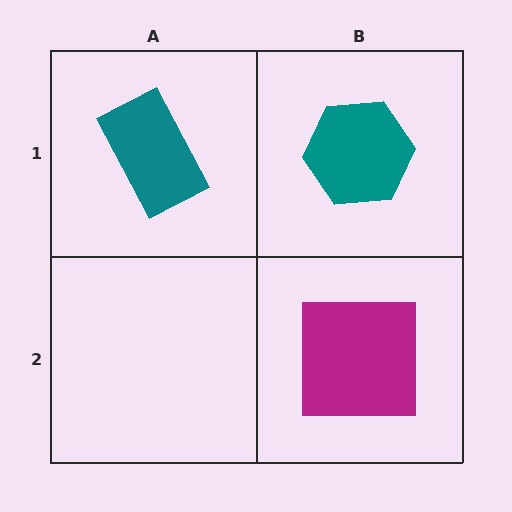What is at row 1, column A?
A teal rectangle.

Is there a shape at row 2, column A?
No, that cell is empty.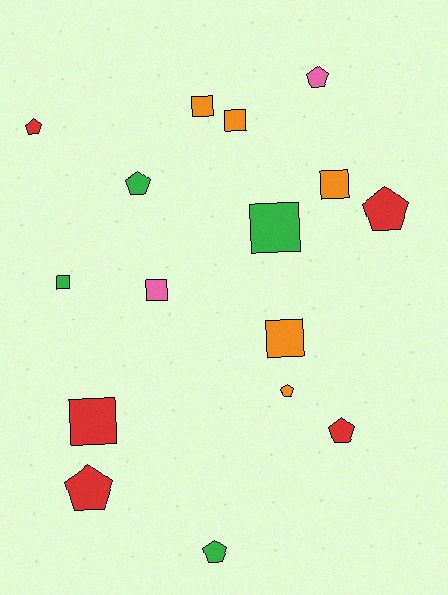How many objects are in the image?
There are 16 objects.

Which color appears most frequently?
Orange, with 5 objects.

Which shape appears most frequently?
Pentagon, with 8 objects.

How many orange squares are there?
There are 4 orange squares.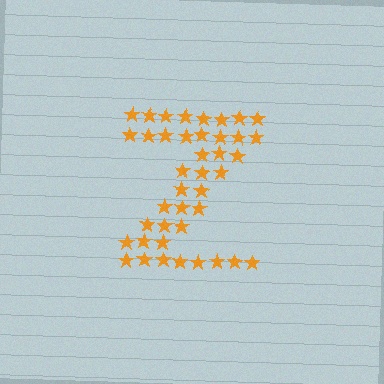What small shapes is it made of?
It is made of small stars.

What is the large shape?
The large shape is the letter Z.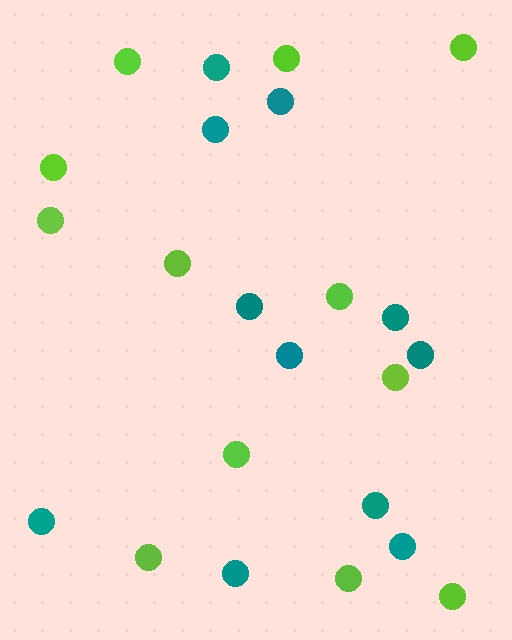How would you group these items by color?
There are 2 groups: one group of teal circles (11) and one group of lime circles (12).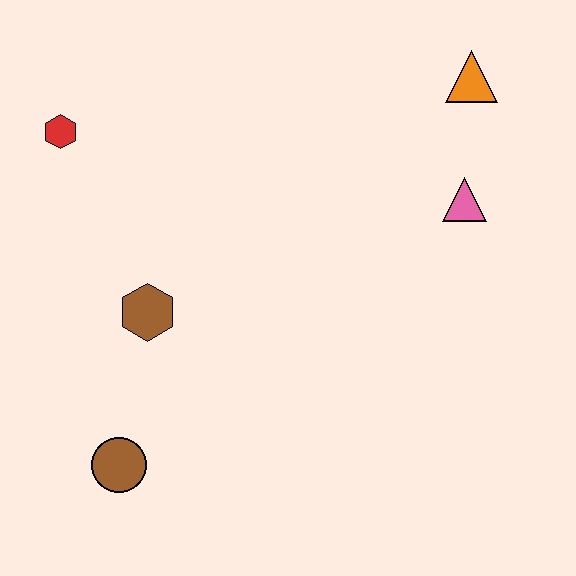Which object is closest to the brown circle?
The brown hexagon is closest to the brown circle.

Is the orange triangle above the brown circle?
Yes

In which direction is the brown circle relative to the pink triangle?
The brown circle is to the left of the pink triangle.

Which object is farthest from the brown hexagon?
The orange triangle is farthest from the brown hexagon.